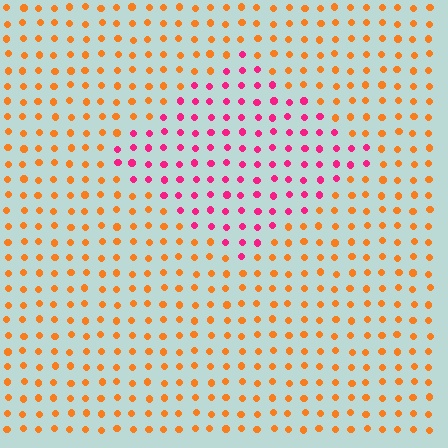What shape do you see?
I see a diamond.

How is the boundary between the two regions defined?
The boundary is defined purely by a slight shift in hue (about 55 degrees). Spacing, size, and orientation are identical on both sides.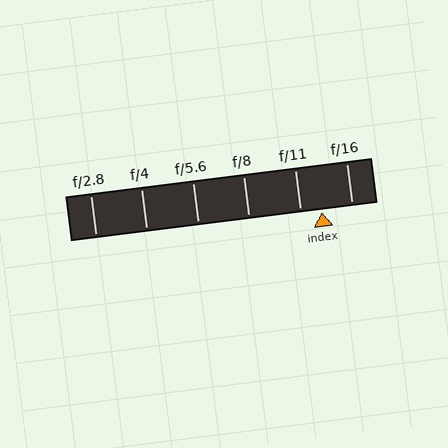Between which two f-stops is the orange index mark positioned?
The index mark is between f/11 and f/16.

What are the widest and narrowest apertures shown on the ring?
The widest aperture shown is f/2.8 and the narrowest is f/16.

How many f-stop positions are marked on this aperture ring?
There are 6 f-stop positions marked.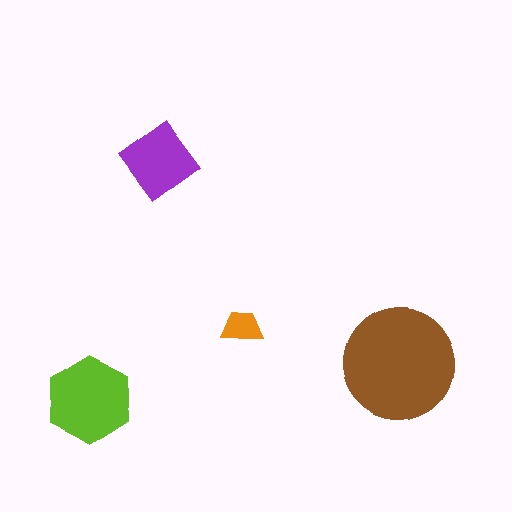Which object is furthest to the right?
The brown circle is rightmost.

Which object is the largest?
The brown circle.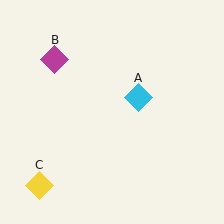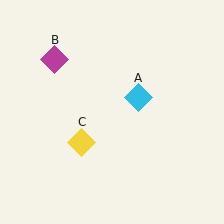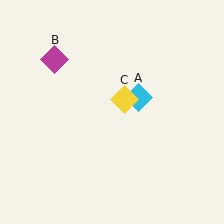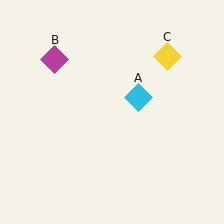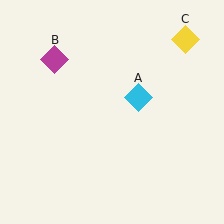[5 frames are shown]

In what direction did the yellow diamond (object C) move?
The yellow diamond (object C) moved up and to the right.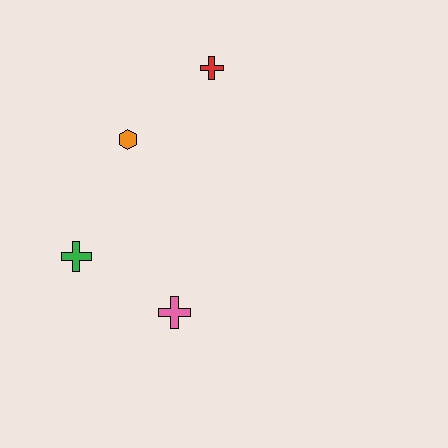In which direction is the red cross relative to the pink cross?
The red cross is above the pink cross.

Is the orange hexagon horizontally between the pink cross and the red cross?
No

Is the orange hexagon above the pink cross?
Yes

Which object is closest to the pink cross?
The green cross is closest to the pink cross.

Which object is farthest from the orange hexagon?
The pink cross is farthest from the orange hexagon.